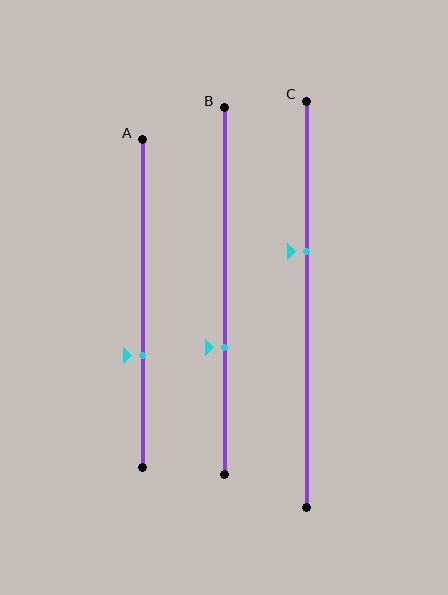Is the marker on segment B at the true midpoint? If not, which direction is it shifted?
No, the marker on segment B is shifted downward by about 15% of the segment length.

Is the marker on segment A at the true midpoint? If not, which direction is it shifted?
No, the marker on segment A is shifted downward by about 16% of the segment length.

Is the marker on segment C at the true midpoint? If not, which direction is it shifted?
No, the marker on segment C is shifted upward by about 13% of the segment length.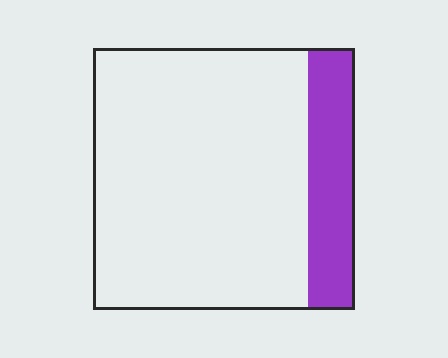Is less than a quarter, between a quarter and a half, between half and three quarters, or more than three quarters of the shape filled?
Less than a quarter.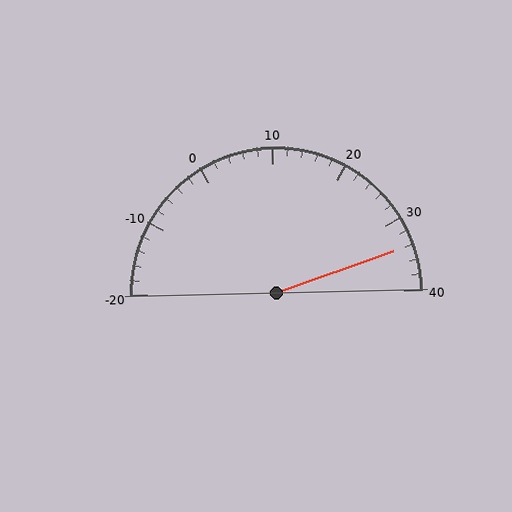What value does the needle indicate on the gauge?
The needle indicates approximately 34.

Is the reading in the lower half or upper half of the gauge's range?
The reading is in the upper half of the range (-20 to 40).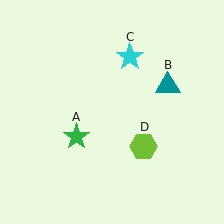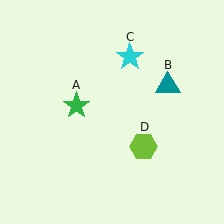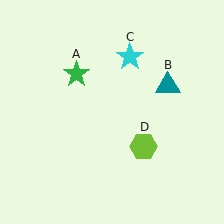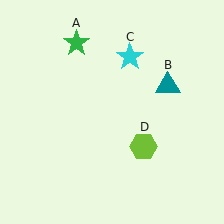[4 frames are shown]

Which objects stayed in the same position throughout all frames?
Teal triangle (object B) and cyan star (object C) and lime hexagon (object D) remained stationary.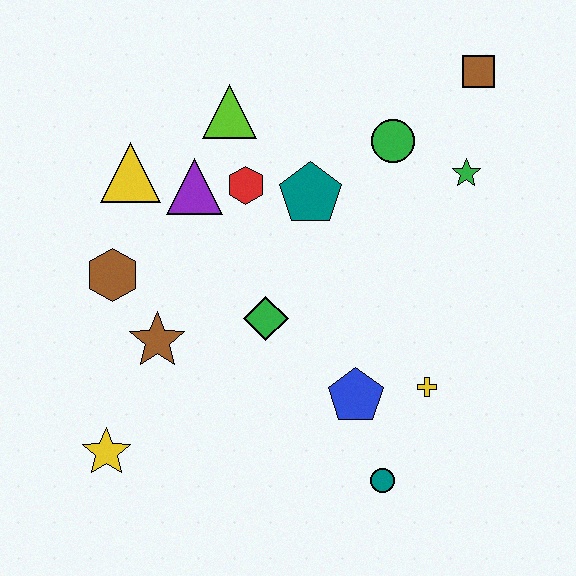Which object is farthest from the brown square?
The yellow star is farthest from the brown square.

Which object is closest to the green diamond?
The brown star is closest to the green diamond.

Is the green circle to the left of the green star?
Yes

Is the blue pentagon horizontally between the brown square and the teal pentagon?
Yes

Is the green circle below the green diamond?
No